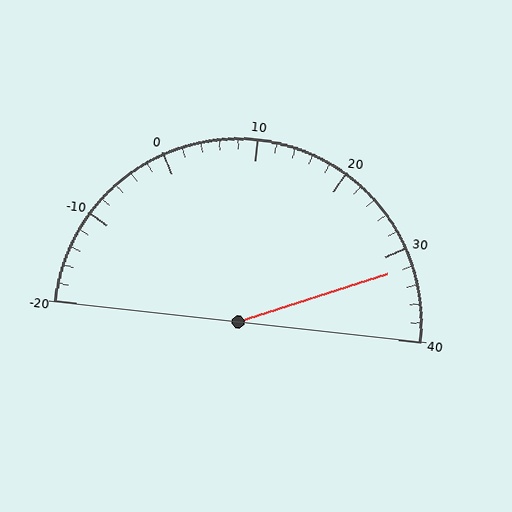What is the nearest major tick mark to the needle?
The nearest major tick mark is 30.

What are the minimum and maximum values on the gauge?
The gauge ranges from -20 to 40.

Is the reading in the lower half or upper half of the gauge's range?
The reading is in the upper half of the range (-20 to 40).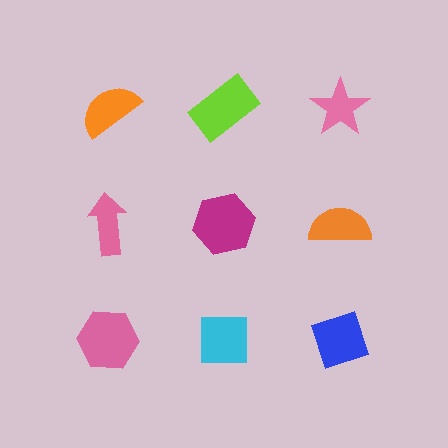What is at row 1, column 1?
An orange semicircle.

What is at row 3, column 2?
A cyan square.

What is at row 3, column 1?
A pink hexagon.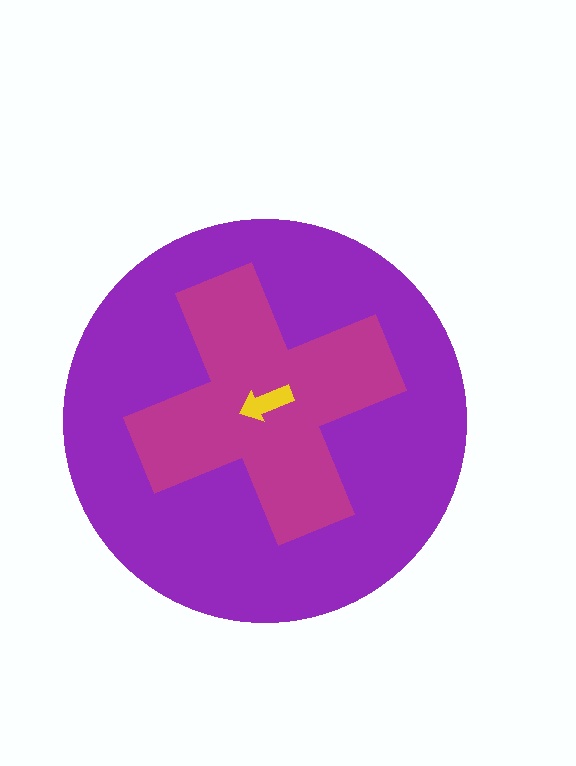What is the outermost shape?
The purple circle.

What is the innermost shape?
The yellow arrow.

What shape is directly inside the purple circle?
The magenta cross.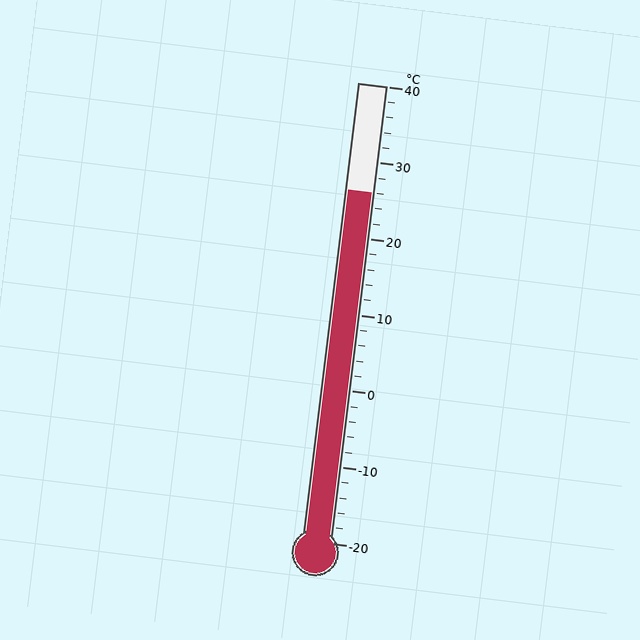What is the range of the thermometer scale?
The thermometer scale ranges from -20°C to 40°C.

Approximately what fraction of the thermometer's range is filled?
The thermometer is filled to approximately 75% of its range.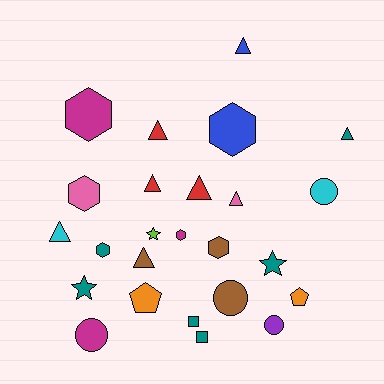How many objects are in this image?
There are 25 objects.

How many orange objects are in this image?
There are 2 orange objects.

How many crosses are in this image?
There are no crosses.